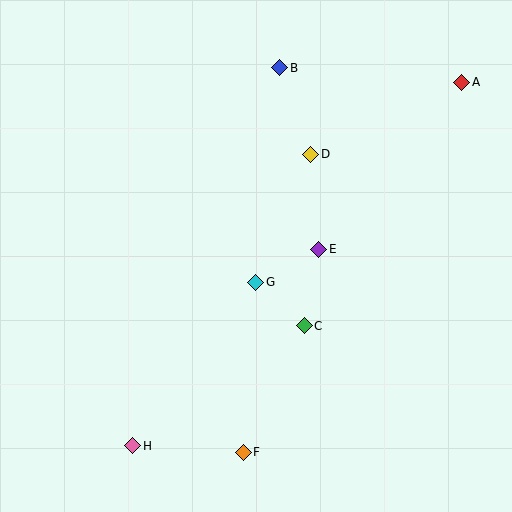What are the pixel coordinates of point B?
Point B is at (280, 68).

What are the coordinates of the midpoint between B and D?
The midpoint between B and D is at (295, 111).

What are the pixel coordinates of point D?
Point D is at (311, 154).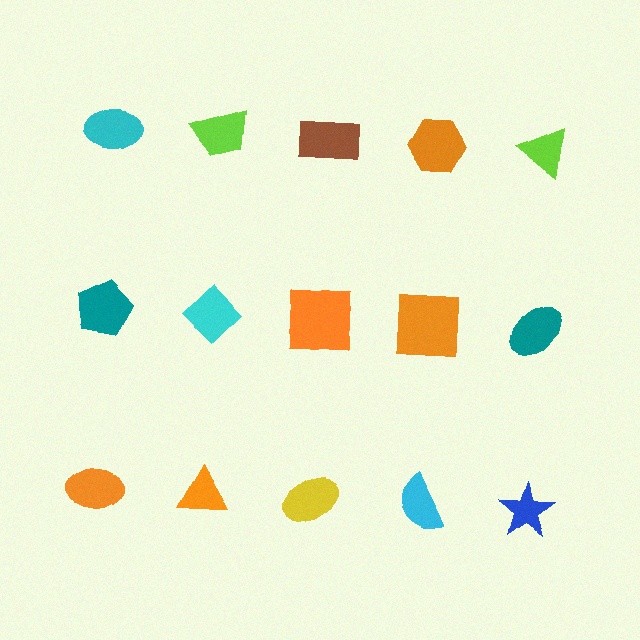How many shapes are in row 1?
5 shapes.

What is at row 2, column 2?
A cyan diamond.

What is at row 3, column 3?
A yellow ellipse.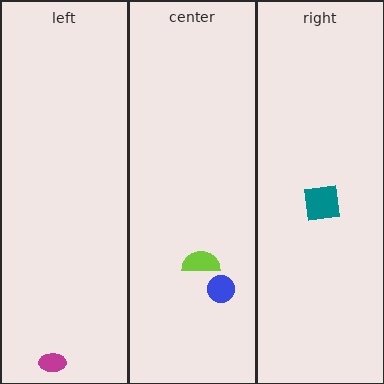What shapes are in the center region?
The lime semicircle, the blue circle.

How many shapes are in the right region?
1.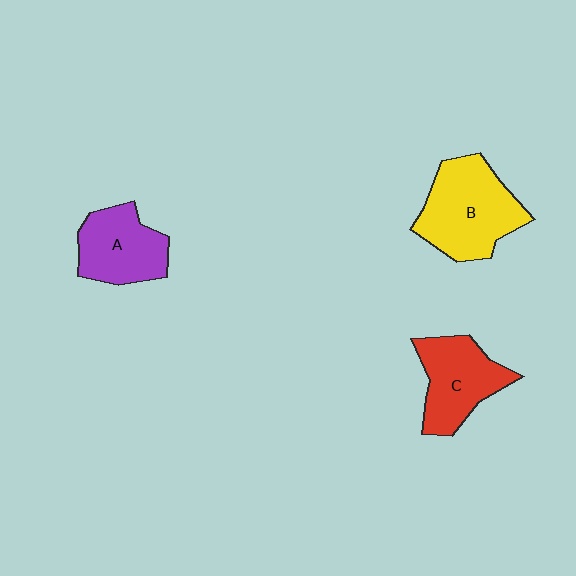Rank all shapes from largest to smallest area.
From largest to smallest: B (yellow), C (red), A (purple).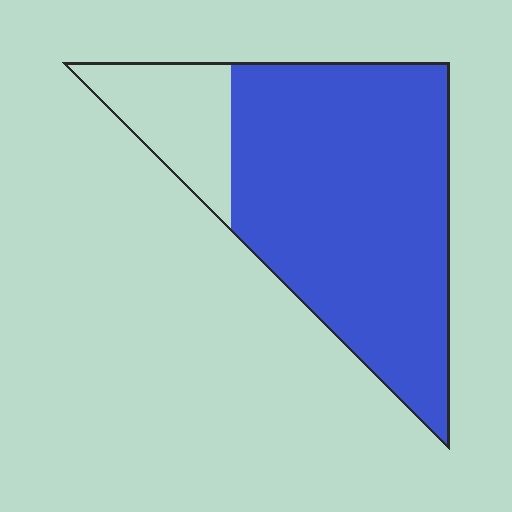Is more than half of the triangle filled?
Yes.